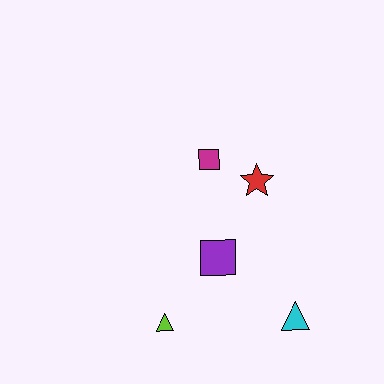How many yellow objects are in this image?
There are no yellow objects.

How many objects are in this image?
There are 5 objects.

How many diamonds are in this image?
There are no diamonds.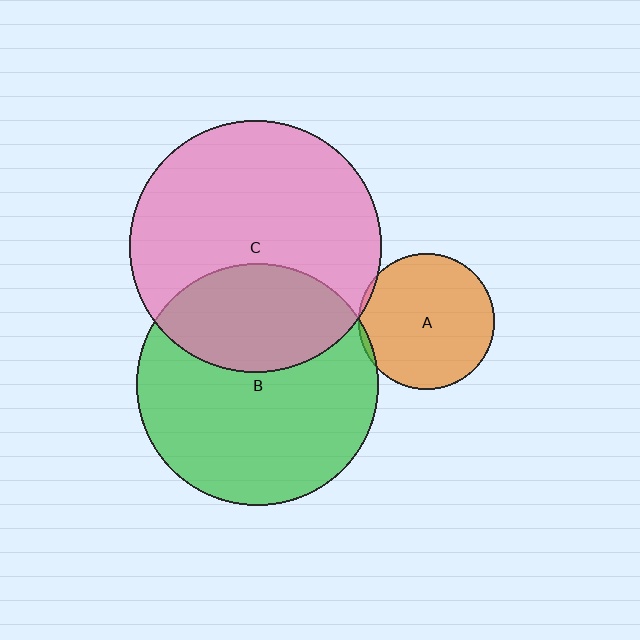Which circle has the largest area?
Circle C (pink).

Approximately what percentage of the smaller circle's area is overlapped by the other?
Approximately 5%.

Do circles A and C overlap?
Yes.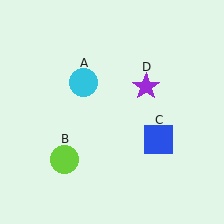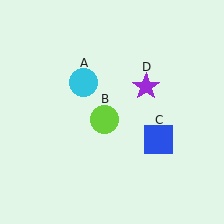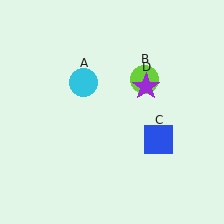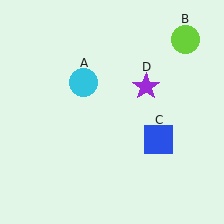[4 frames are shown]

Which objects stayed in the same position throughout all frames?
Cyan circle (object A) and blue square (object C) and purple star (object D) remained stationary.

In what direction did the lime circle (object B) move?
The lime circle (object B) moved up and to the right.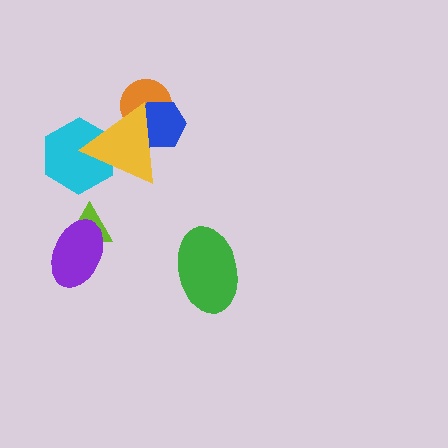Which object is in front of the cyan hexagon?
The yellow triangle is in front of the cyan hexagon.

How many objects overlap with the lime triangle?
1 object overlaps with the lime triangle.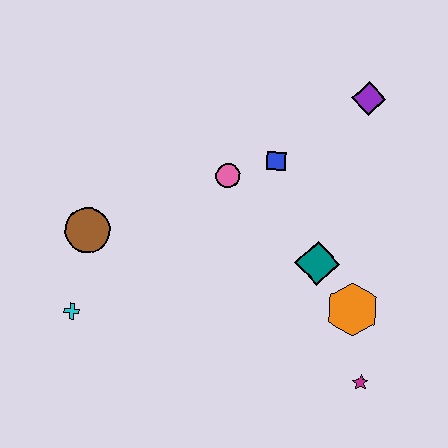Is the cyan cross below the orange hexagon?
Yes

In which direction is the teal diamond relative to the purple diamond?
The teal diamond is below the purple diamond.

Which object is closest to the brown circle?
The cyan cross is closest to the brown circle.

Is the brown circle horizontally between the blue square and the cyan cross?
Yes